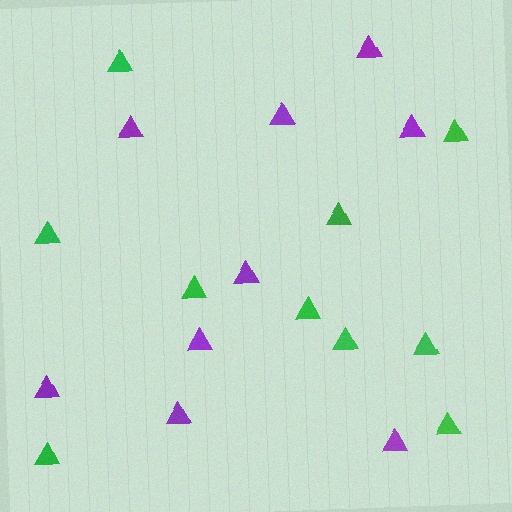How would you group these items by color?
There are 2 groups: one group of purple triangles (9) and one group of green triangles (10).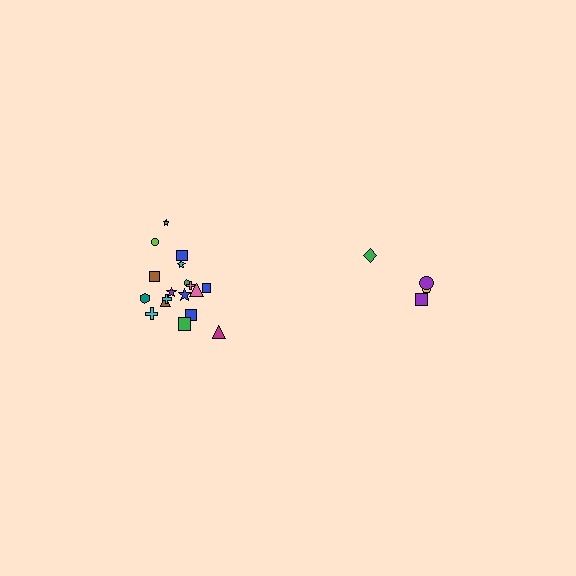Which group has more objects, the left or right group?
The left group.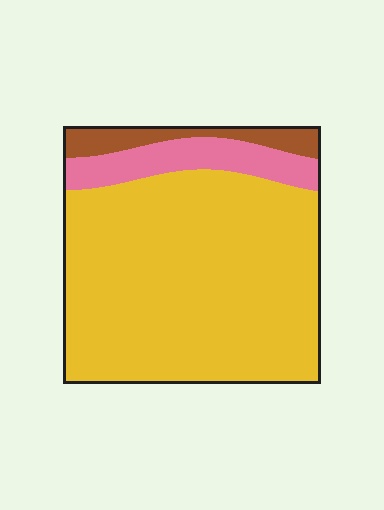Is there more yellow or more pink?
Yellow.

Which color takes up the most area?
Yellow, at roughly 80%.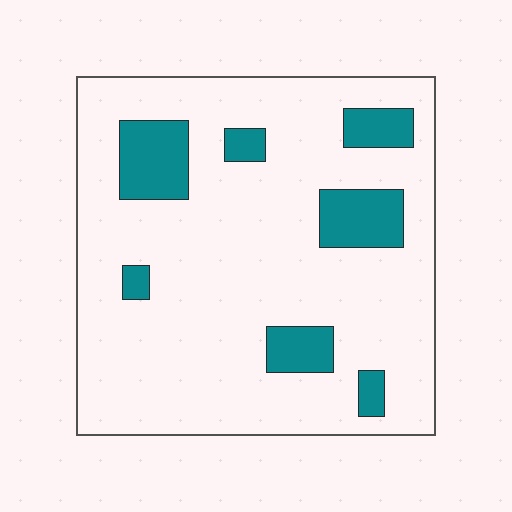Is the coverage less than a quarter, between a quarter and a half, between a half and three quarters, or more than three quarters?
Less than a quarter.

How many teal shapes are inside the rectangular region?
7.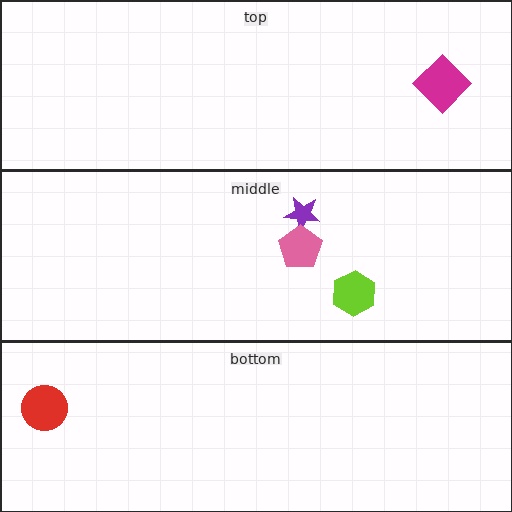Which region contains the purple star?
The middle region.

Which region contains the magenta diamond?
The top region.